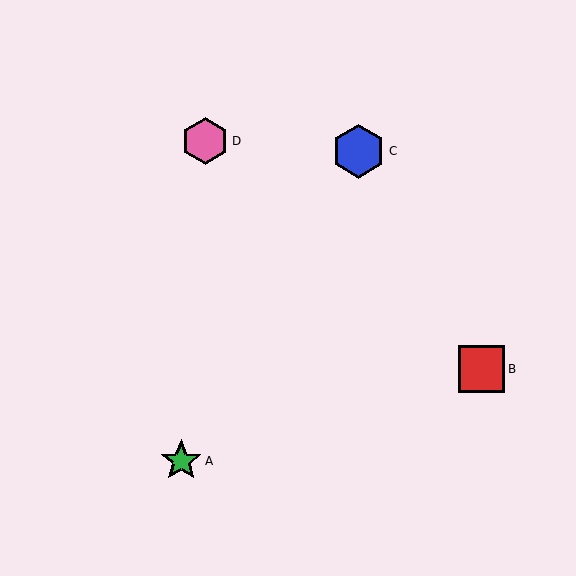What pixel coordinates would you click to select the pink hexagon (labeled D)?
Click at (205, 141) to select the pink hexagon D.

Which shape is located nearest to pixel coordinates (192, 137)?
The pink hexagon (labeled D) at (205, 141) is nearest to that location.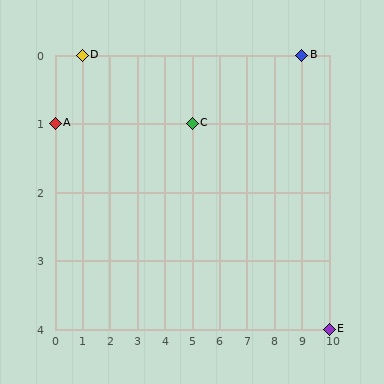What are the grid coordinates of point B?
Point B is at grid coordinates (9, 0).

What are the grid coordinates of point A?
Point A is at grid coordinates (0, 1).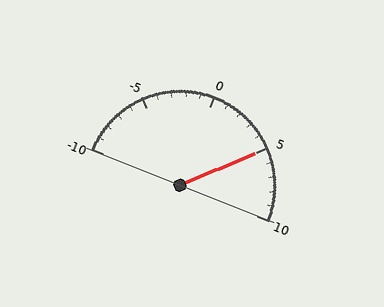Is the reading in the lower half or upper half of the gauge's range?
The reading is in the upper half of the range (-10 to 10).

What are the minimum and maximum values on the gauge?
The gauge ranges from -10 to 10.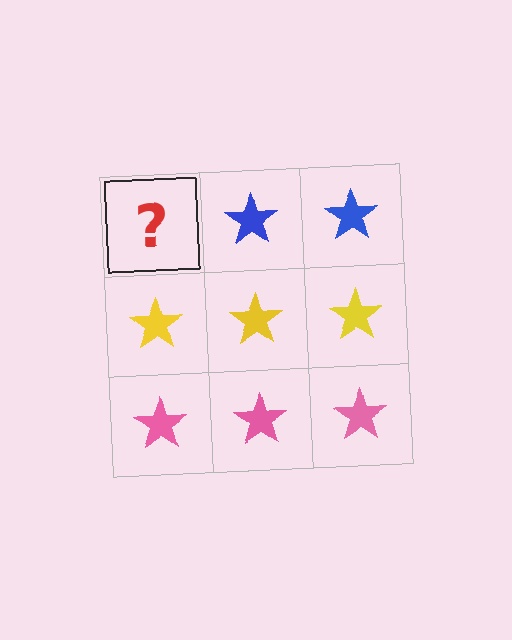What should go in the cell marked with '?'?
The missing cell should contain a blue star.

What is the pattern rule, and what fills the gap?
The rule is that each row has a consistent color. The gap should be filled with a blue star.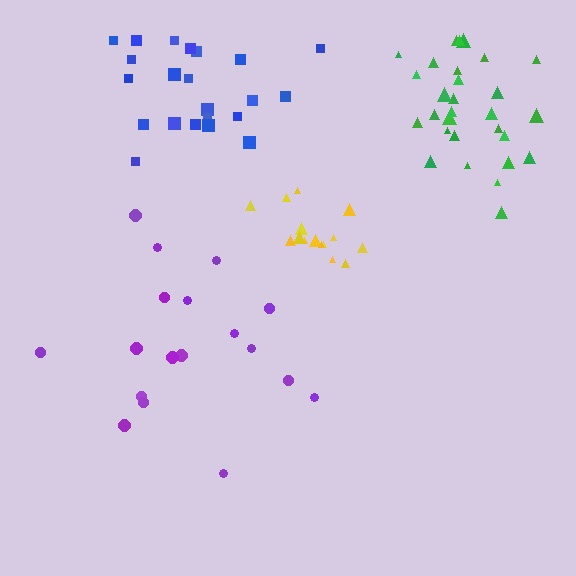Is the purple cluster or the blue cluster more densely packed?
Blue.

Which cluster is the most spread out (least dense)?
Purple.